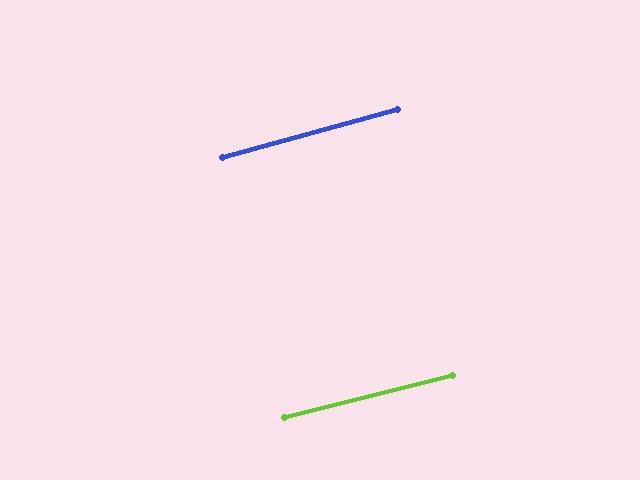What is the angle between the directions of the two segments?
Approximately 1 degree.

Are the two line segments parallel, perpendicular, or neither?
Parallel — their directions differ by only 1.3°.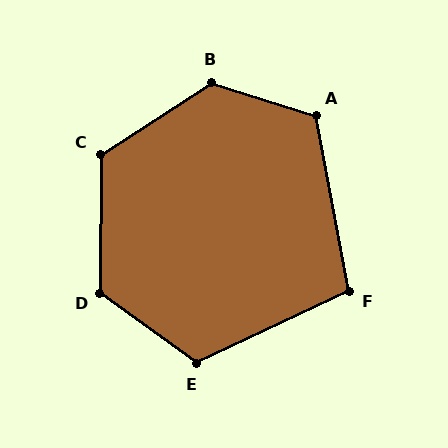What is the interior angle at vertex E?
Approximately 119 degrees (obtuse).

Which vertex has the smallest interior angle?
F, at approximately 105 degrees.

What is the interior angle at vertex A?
Approximately 118 degrees (obtuse).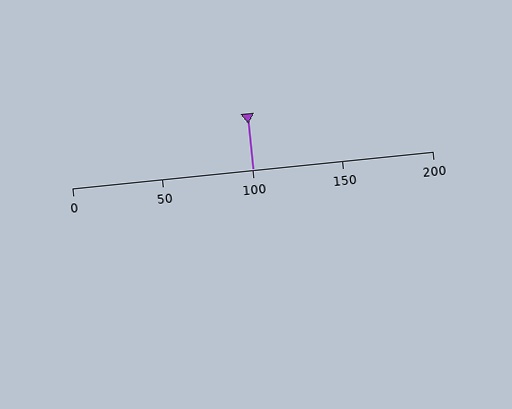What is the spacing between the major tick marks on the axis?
The major ticks are spaced 50 apart.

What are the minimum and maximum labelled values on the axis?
The axis runs from 0 to 200.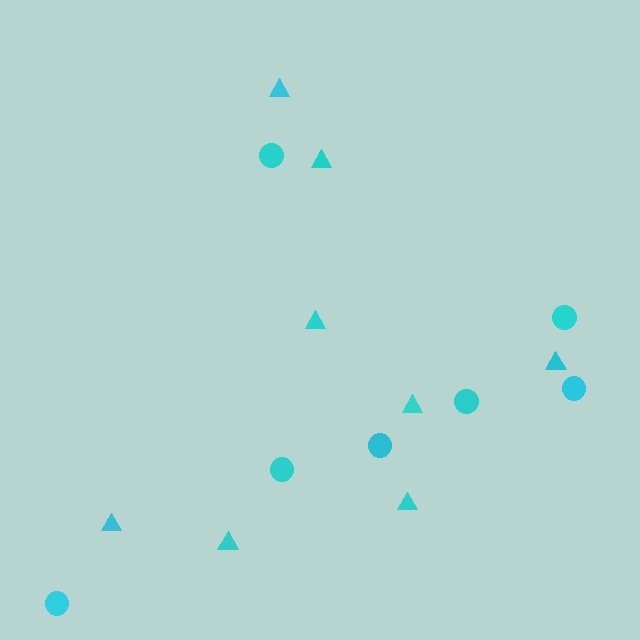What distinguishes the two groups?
There are 2 groups: one group of triangles (8) and one group of circles (7).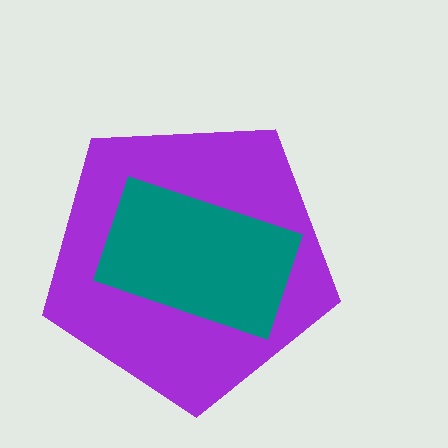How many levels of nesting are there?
2.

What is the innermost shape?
The teal rectangle.